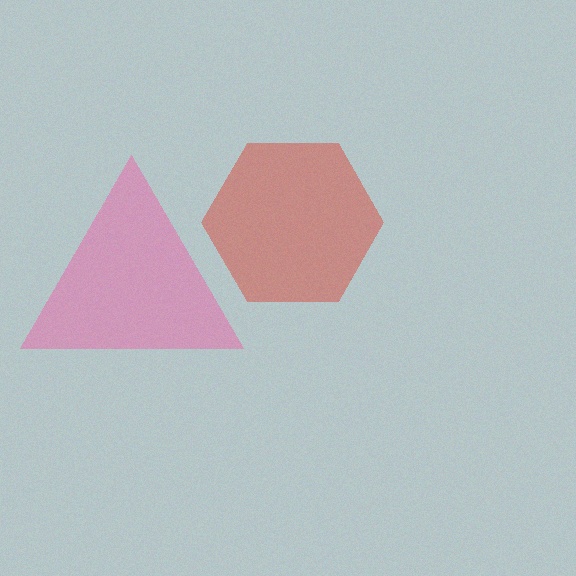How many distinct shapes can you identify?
There are 2 distinct shapes: a red hexagon, a pink triangle.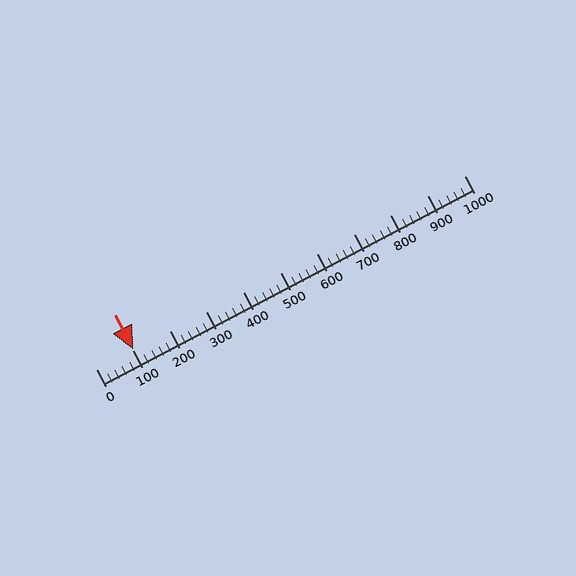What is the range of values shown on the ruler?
The ruler shows values from 0 to 1000.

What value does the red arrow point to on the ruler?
The red arrow points to approximately 103.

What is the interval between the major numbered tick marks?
The major tick marks are spaced 100 units apart.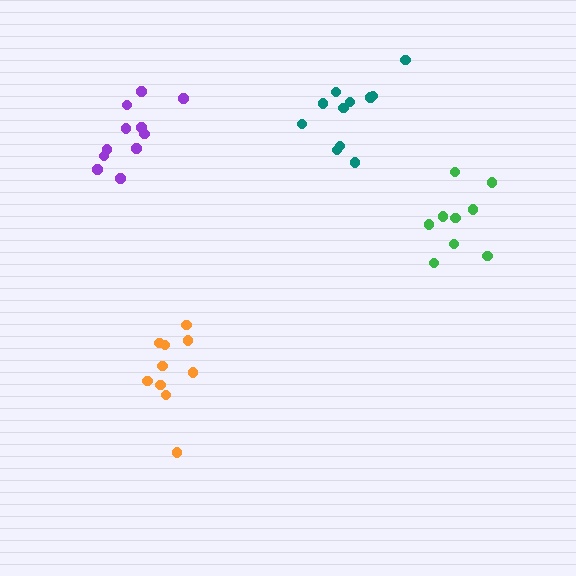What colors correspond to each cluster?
The clusters are colored: purple, green, teal, orange.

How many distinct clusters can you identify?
There are 4 distinct clusters.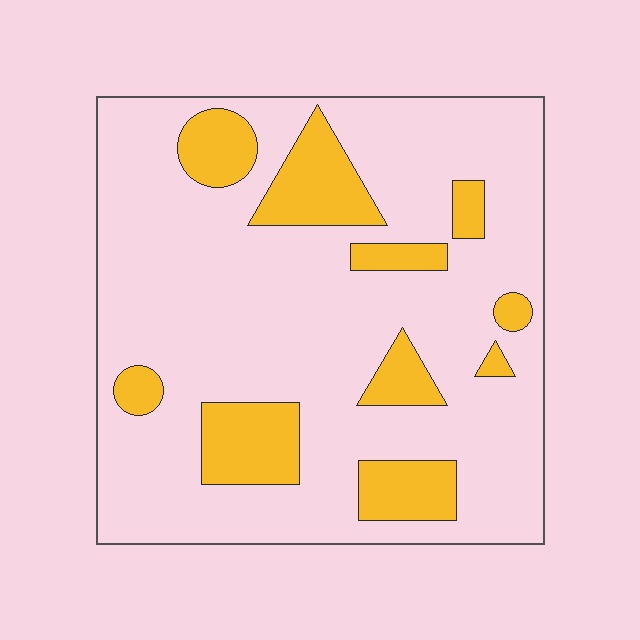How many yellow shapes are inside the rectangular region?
10.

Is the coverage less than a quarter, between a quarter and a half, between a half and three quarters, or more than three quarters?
Less than a quarter.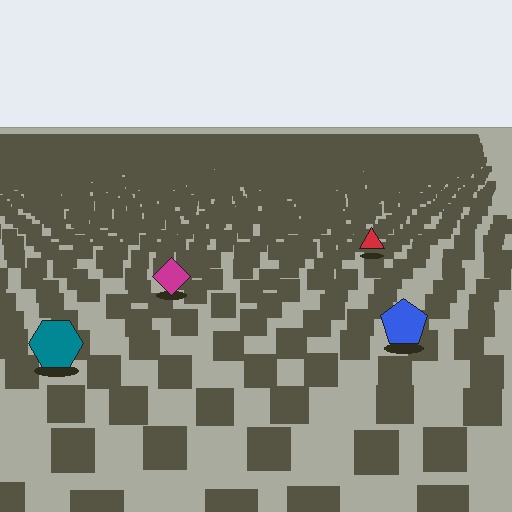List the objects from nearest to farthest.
From nearest to farthest: the teal hexagon, the blue pentagon, the magenta diamond, the red triangle.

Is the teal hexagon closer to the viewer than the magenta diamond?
Yes. The teal hexagon is closer — you can tell from the texture gradient: the ground texture is coarser near it.